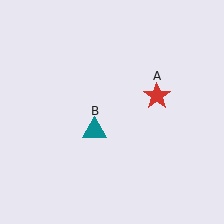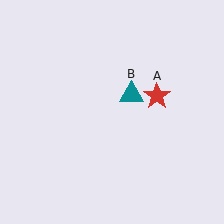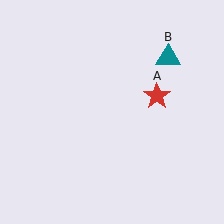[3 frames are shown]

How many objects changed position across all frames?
1 object changed position: teal triangle (object B).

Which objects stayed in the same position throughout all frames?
Red star (object A) remained stationary.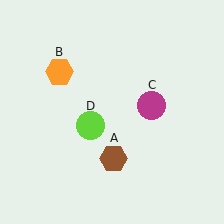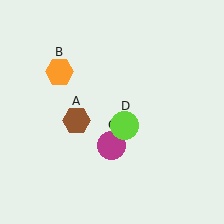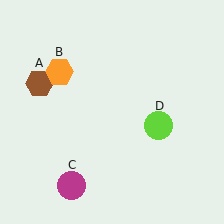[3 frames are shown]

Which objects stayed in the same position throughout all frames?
Orange hexagon (object B) remained stationary.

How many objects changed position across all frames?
3 objects changed position: brown hexagon (object A), magenta circle (object C), lime circle (object D).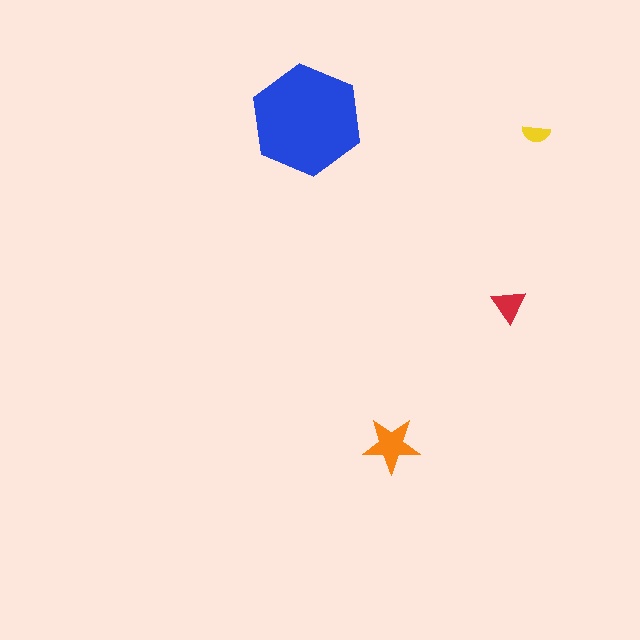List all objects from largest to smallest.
The blue hexagon, the orange star, the red triangle, the yellow semicircle.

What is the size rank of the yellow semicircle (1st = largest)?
4th.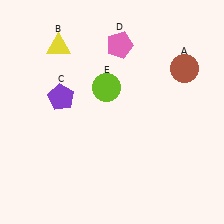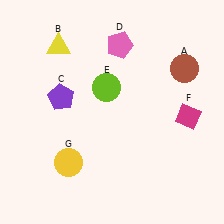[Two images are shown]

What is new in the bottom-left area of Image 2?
A yellow circle (G) was added in the bottom-left area of Image 2.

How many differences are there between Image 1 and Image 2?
There are 2 differences between the two images.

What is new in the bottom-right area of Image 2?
A magenta diamond (F) was added in the bottom-right area of Image 2.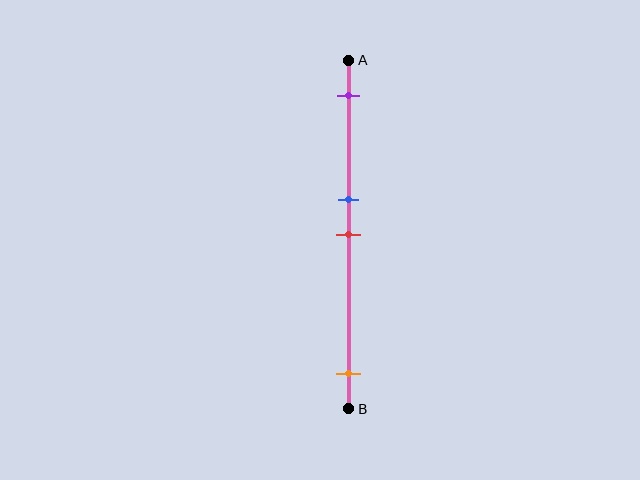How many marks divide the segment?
There are 4 marks dividing the segment.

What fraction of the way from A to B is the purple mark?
The purple mark is approximately 10% (0.1) of the way from A to B.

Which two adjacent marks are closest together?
The blue and red marks are the closest adjacent pair.